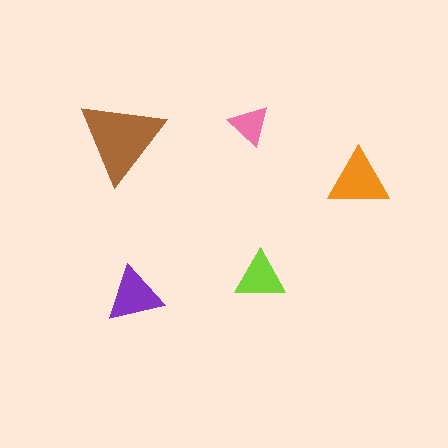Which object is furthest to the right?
The orange triangle is rightmost.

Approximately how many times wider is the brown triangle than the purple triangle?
About 1.5 times wider.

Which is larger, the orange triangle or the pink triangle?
The orange one.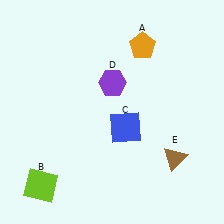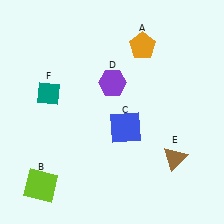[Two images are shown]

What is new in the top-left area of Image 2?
A teal diamond (F) was added in the top-left area of Image 2.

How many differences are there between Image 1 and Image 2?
There is 1 difference between the two images.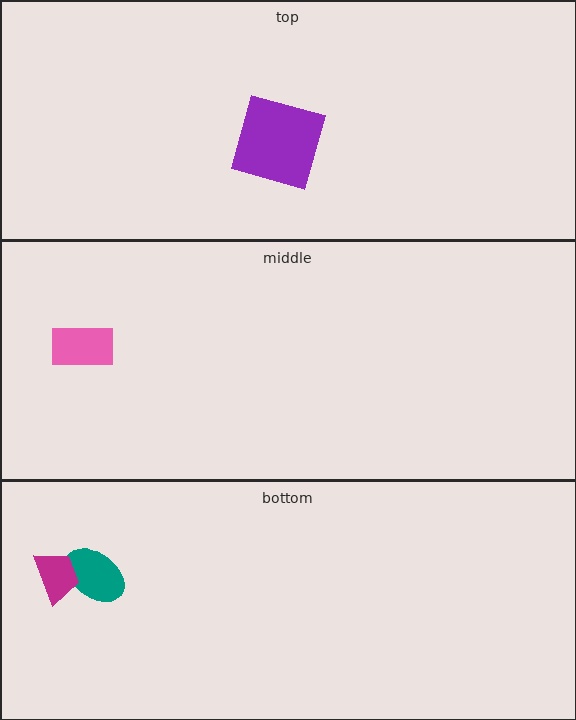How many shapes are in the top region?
1.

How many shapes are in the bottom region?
2.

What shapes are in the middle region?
The pink rectangle.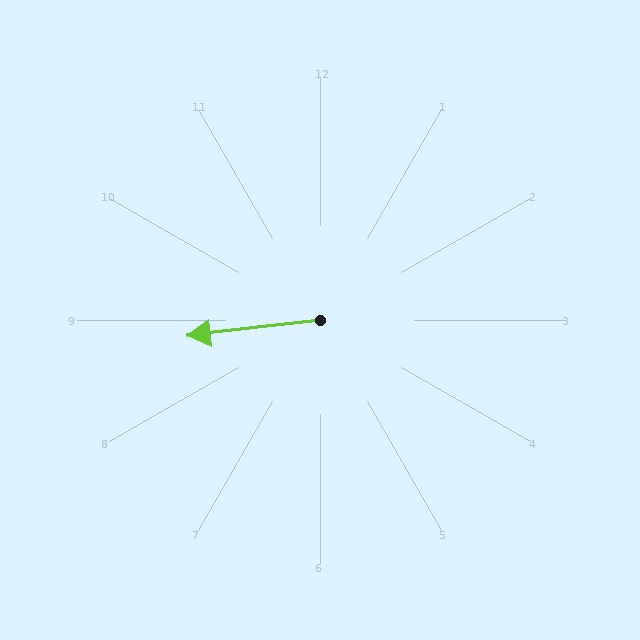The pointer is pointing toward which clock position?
Roughly 9 o'clock.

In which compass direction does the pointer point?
West.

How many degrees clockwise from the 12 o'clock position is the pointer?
Approximately 263 degrees.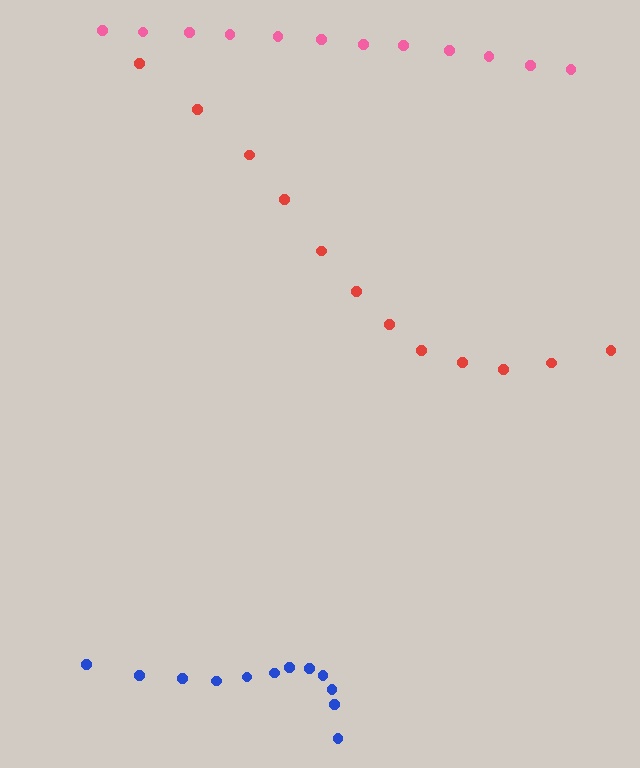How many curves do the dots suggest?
There are 3 distinct paths.